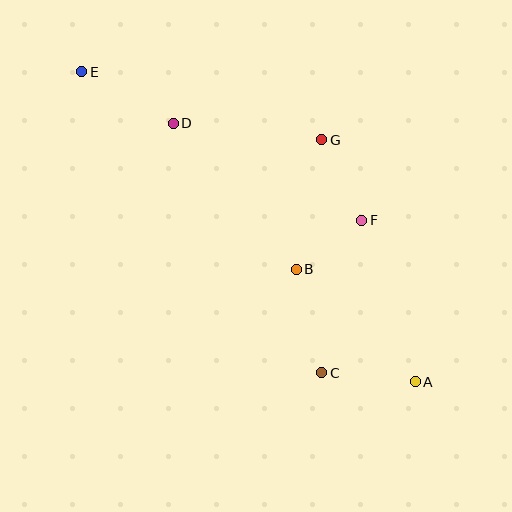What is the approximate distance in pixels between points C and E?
The distance between C and E is approximately 385 pixels.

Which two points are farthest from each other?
Points A and E are farthest from each other.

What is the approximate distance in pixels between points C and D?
The distance between C and D is approximately 290 pixels.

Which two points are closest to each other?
Points B and F are closest to each other.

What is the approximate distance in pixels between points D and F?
The distance between D and F is approximately 212 pixels.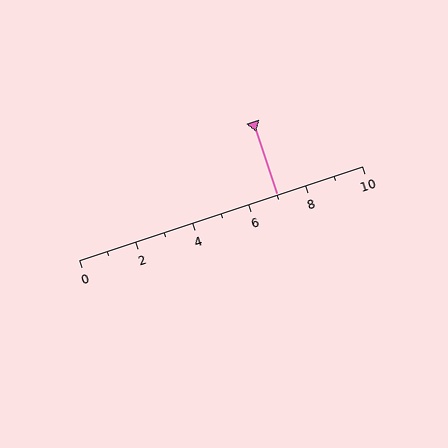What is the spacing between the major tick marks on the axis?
The major ticks are spaced 2 apart.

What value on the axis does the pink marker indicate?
The marker indicates approximately 7.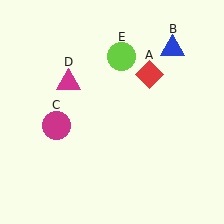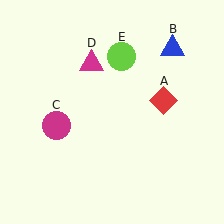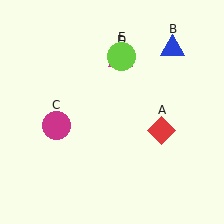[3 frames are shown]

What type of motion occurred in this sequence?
The red diamond (object A), magenta triangle (object D) rotated clockwise around the center of the scene.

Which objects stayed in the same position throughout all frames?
Blue triangle (object B) and magenta circle (object C) and lime circle (object E) remained stationary.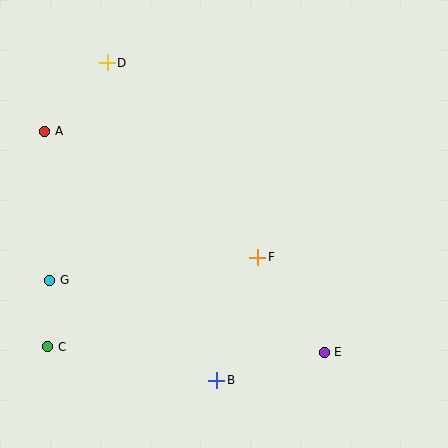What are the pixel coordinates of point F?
Point F is at (258, 257).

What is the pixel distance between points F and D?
The distance between F and D is 246 pixels.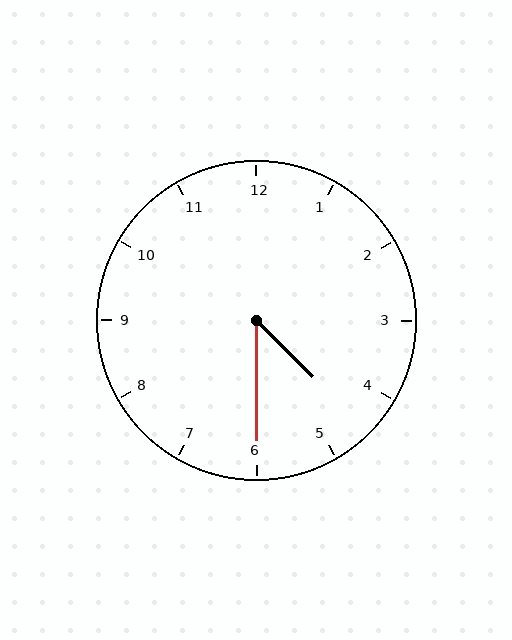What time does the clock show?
4:30.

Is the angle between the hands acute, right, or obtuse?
It is acute.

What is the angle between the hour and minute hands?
Approximately 45 degrees.